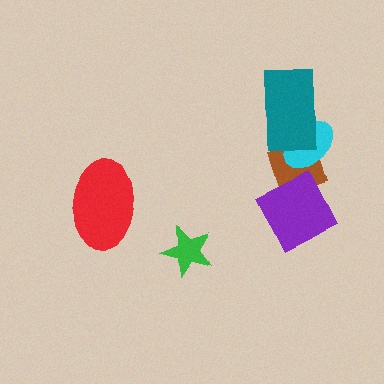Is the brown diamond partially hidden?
Yes, it is partially covered by another shape.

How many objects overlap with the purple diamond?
1 object overlaps with the purple diamond.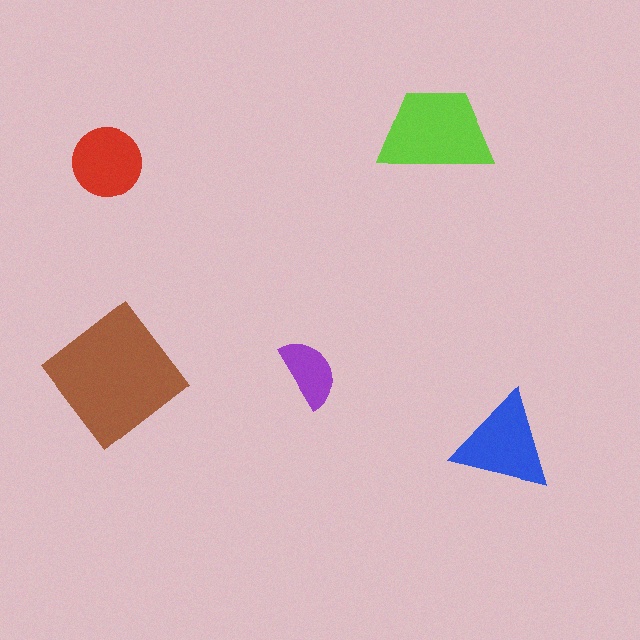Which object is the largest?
The brown diamond.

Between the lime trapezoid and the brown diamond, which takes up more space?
The brown diamond.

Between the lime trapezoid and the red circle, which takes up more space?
The lime trapezoid.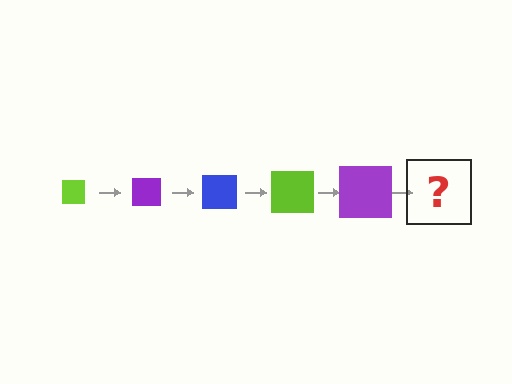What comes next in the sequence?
The next element should be a blue square, larger than the previous one.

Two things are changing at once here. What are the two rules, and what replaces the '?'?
The two rules are that the square grows larger each step and the color cycles through lime, purple, and blue. The '?' should be a blue square, larger than the previous one.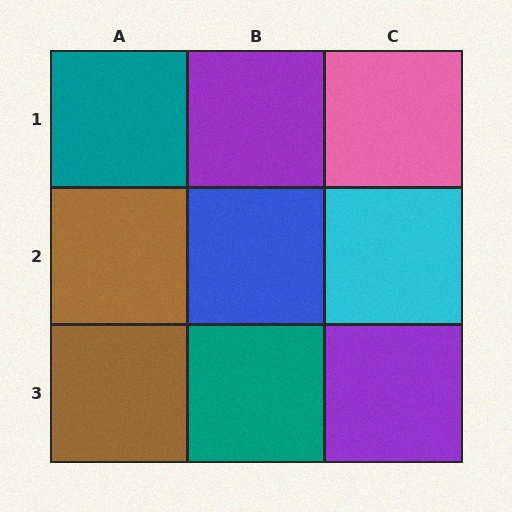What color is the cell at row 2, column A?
Brown.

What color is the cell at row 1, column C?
Pink.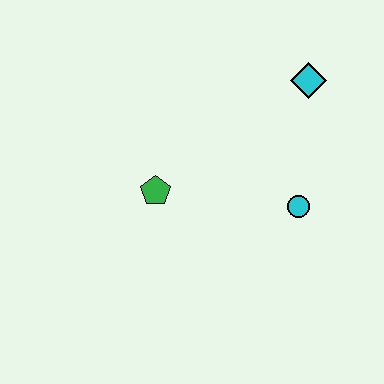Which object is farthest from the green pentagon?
The cyan diamond is farthest from the green pentagon.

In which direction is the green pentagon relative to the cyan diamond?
The green pentagon is to the left of the cyan diamond.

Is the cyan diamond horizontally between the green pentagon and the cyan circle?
No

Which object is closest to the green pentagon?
The cyan circle is closest to the green pentagon.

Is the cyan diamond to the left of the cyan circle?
No